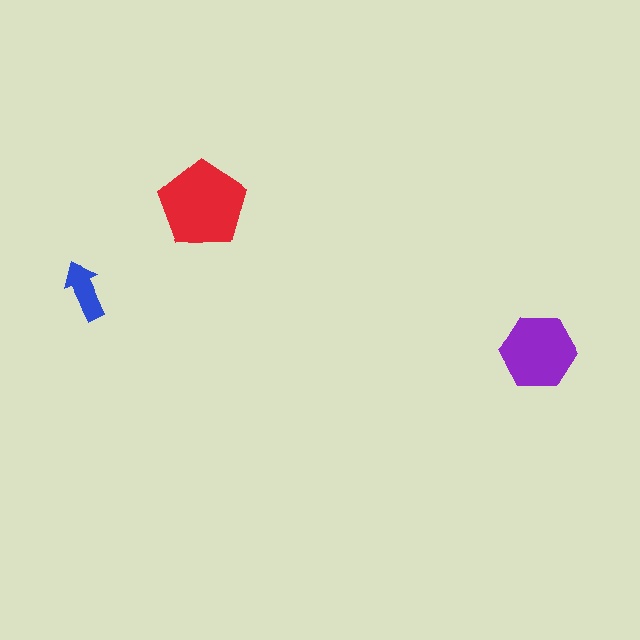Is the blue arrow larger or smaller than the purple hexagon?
Smaller.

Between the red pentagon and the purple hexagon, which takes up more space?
The red pentagon.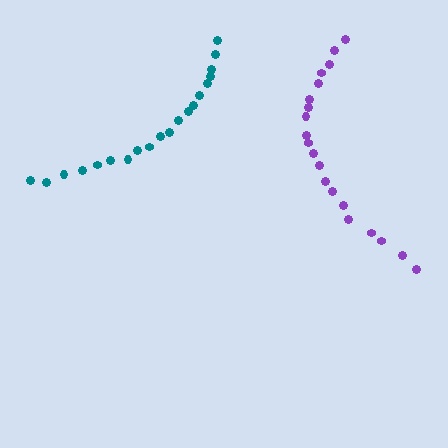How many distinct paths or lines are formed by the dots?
There are 2 distinct paths.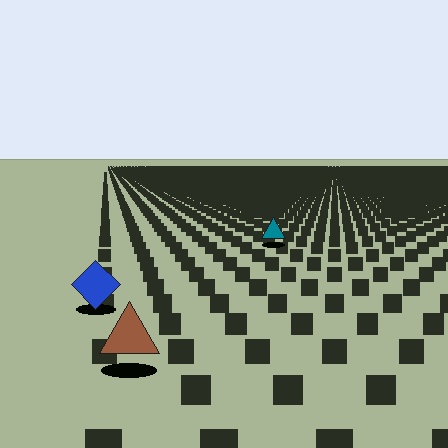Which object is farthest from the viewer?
The teal triangle is farthest from the viewer. It appears smaller and the ground texture around it is denser.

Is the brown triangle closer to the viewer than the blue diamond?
Yes. The brown triangle is closer — you can tell from the texture gradient: the ground texture is coarser near it.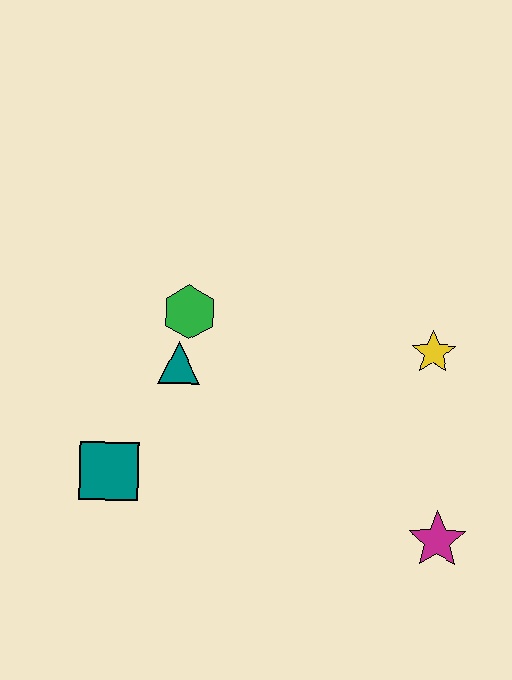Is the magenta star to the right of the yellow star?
Yes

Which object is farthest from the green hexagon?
The magenta star is farthest from the green hexagon.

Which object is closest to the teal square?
The teal triangle is closest to the teal square.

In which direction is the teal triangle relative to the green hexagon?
The teal triangle is below the green hexagon.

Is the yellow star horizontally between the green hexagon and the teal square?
No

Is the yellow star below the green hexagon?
Yes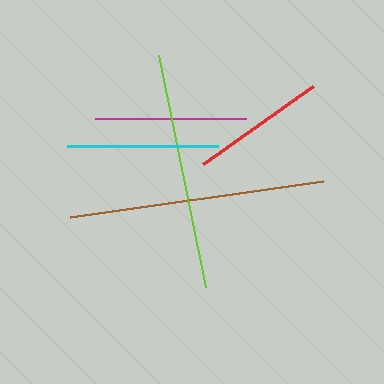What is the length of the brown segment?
The brown segment is approximately 256 pixels long.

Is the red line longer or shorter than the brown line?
The brown line is longer than the red line.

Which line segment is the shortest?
The red line is the shortest at approximately 135 pixels.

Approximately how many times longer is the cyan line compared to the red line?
The cyan line is approximately 1.1 times the length of the red line.